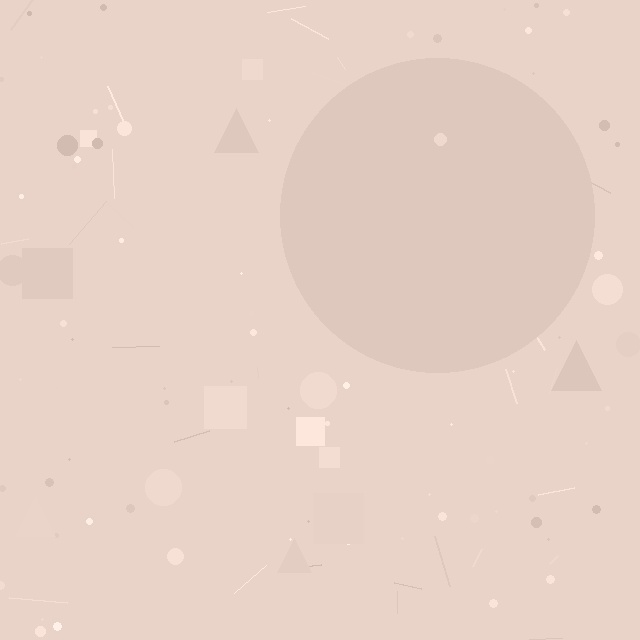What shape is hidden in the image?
A circle is hidden in the image.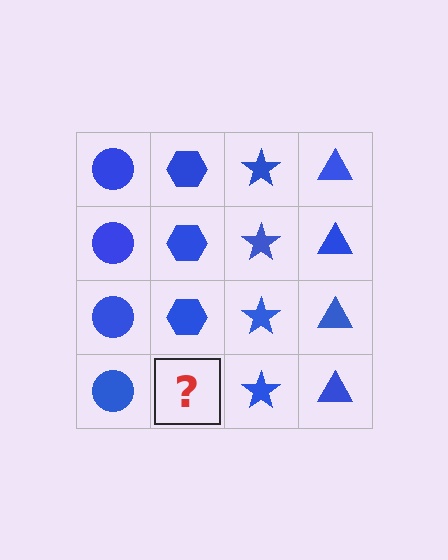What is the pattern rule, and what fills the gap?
The rule is that each column has a consistent shape. The gap should be filled with a blue hexagon.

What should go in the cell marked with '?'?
The missing cell should contain a blue hexagon.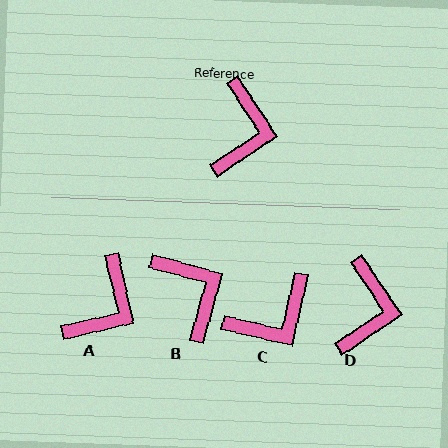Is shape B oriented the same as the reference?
No, it is off by about 41 degrees.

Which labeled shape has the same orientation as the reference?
D.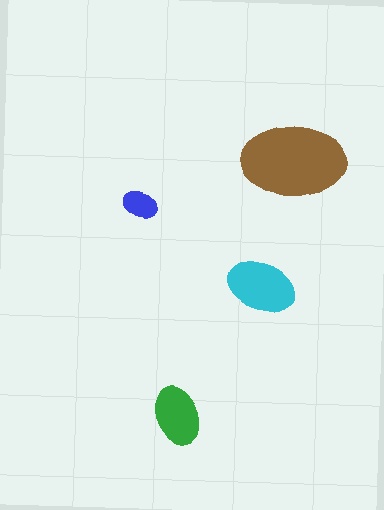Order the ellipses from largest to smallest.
the brown one, the cyan one, the green one, the blue one.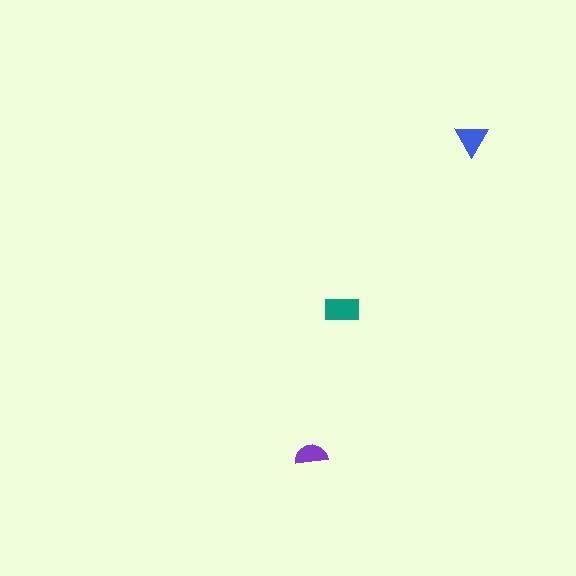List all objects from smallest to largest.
The purple semicircle, the blue triangle, the teal rectangle.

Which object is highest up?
The blue triangle is topmost.